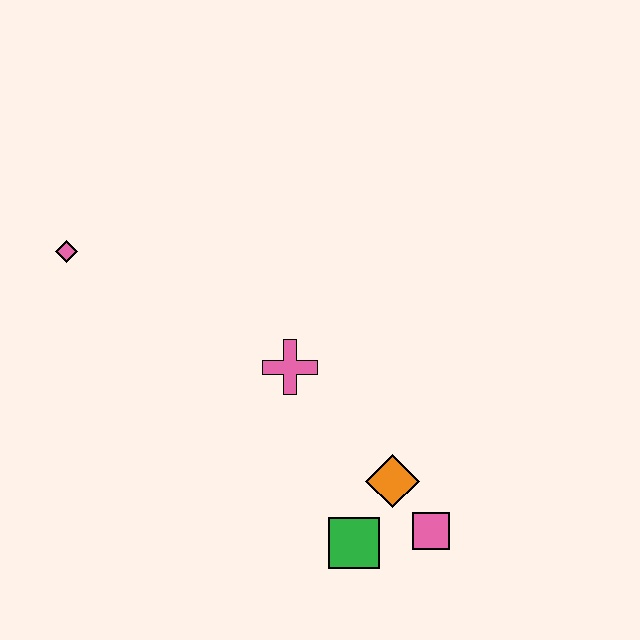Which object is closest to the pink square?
The orange diamond is closest to the pink square.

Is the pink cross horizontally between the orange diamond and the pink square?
No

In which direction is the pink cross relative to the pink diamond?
The pink cross is to the right of the pink diamond.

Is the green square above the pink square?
No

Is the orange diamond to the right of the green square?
Yes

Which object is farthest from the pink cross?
The pink diamond is farthest from the pink cross.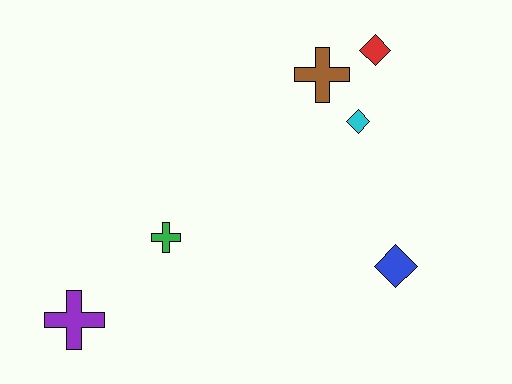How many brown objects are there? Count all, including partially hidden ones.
There is 1 brown object.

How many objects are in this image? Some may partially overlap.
There are 6 objects.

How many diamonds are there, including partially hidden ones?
There are 3 diamonds.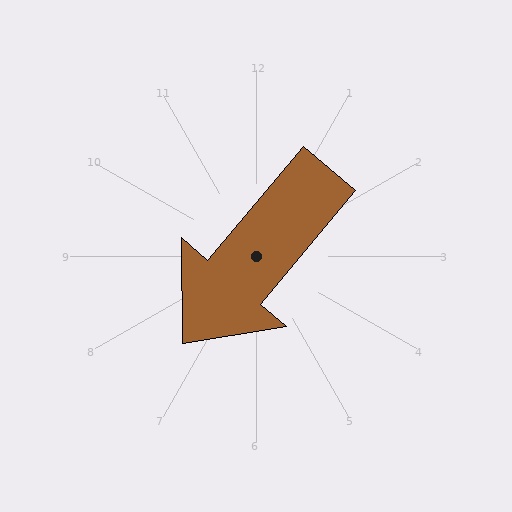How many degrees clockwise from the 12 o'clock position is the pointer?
Approximately 220 degrees.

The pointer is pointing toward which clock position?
Roughly 7 o'clock.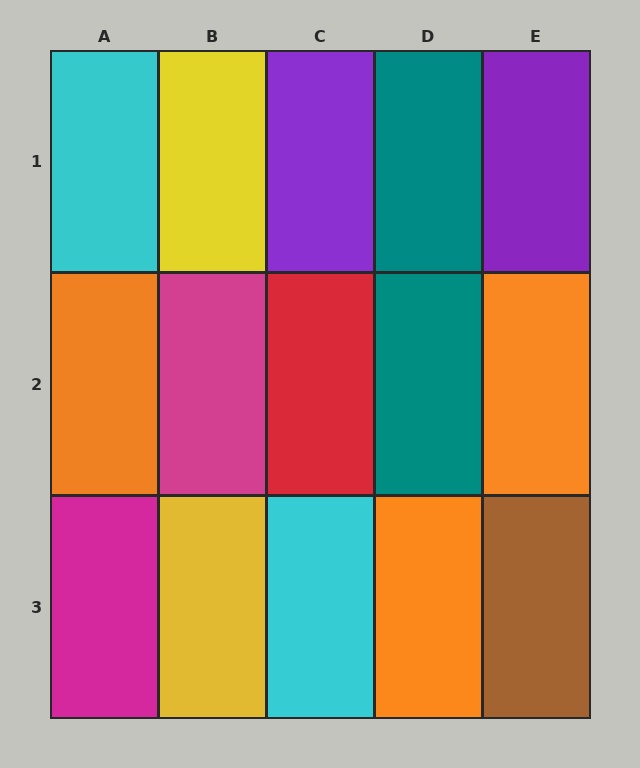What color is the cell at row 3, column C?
Cyan.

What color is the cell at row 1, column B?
Yellow.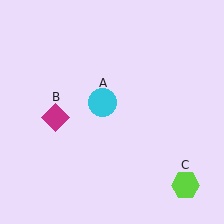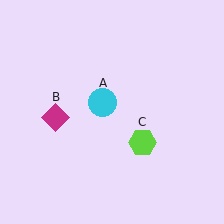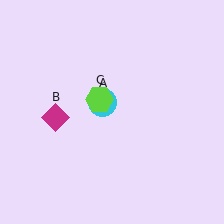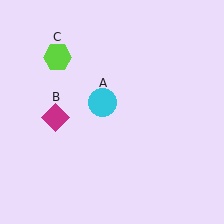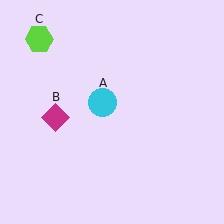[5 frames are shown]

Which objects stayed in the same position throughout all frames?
Cyan circle (object A) and magenta diamond (object B) remained stationary.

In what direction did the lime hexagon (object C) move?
The lime hexagon (object C) moved up and to the left.